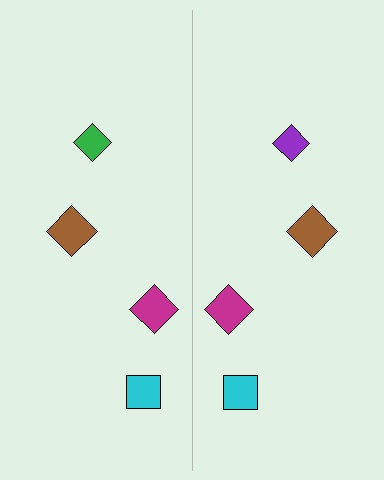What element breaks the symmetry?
The purple diamond on the right side breaks the symmetry — its mirror counterpart is green.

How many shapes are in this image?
There are 8 shapes in this image.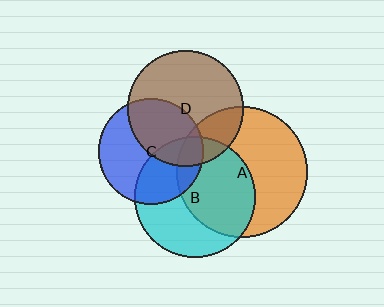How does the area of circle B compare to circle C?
Approximately 1.3 times.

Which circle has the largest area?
Circle A (orange).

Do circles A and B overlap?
Yes.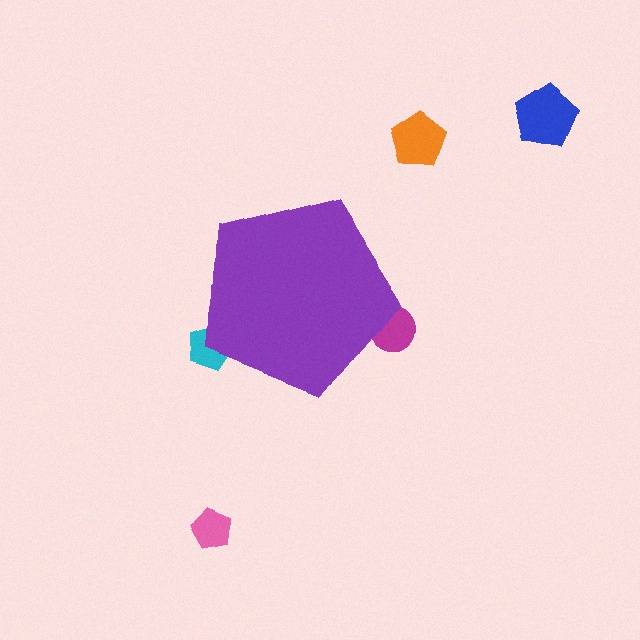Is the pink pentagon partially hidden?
No, the pink pentagon is fully visible.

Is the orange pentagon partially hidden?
No, the orange pentagon is fully visible.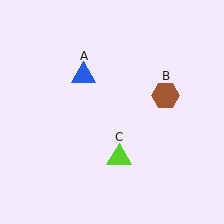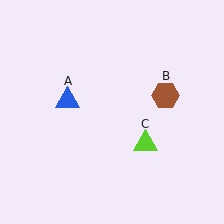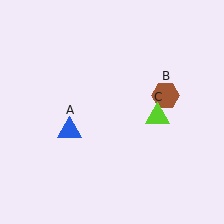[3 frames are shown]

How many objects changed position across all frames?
2 objects changed position: blue triangle (object A), lime triangle (object C).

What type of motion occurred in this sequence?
The blue triangle (object A), lime triangle (object C) rotated counterclockwise around the center of the scene.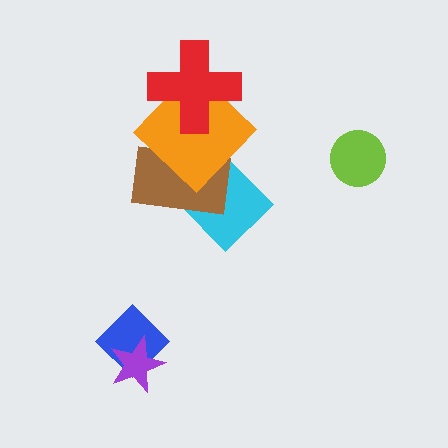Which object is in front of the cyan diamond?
The brown rectangle is in front of the cyan diamond.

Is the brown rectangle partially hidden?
Yes, it is partially covered by another shape.